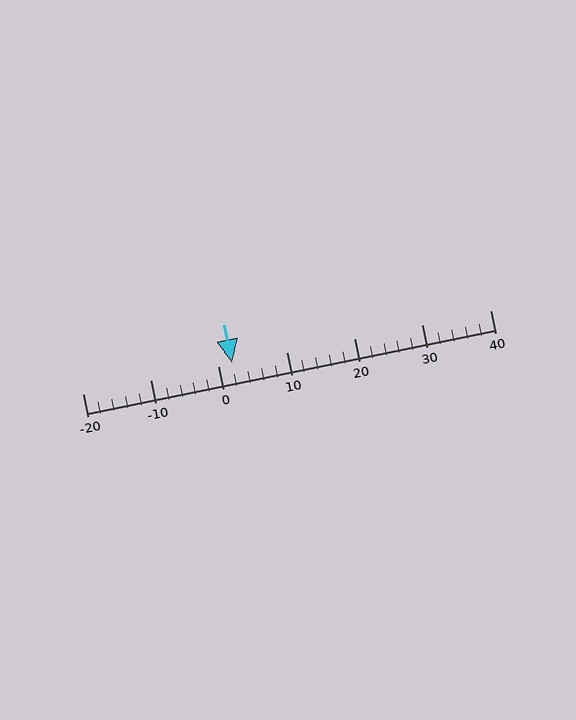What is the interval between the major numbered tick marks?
The major tick marks are spaced 10 units apart.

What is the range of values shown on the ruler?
The ruler shows values from -20 to 40.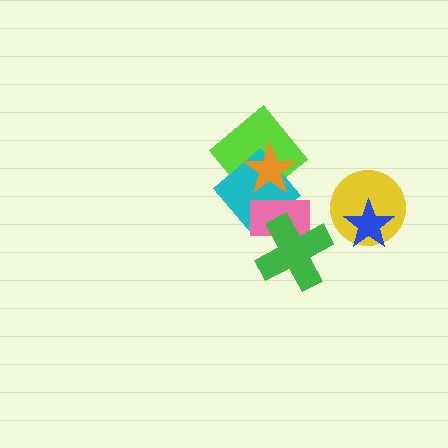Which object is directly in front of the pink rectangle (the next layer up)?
The orange star is directly in front of the pink rectangle.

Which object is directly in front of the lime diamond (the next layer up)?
The cyan diamond is directly in front of the lime diamond.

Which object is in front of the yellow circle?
The blue star is in front of the yellow circle.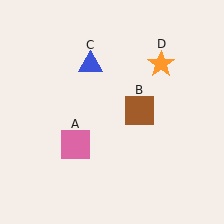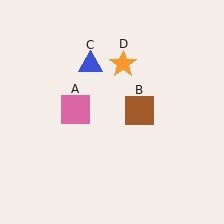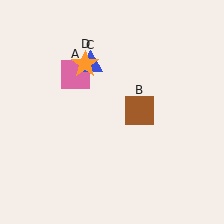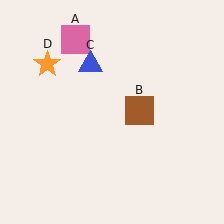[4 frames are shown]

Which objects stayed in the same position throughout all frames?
Brown square (object B) and blue triangle (object C) remained stationary.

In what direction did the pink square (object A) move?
The pink square (object A) moved up.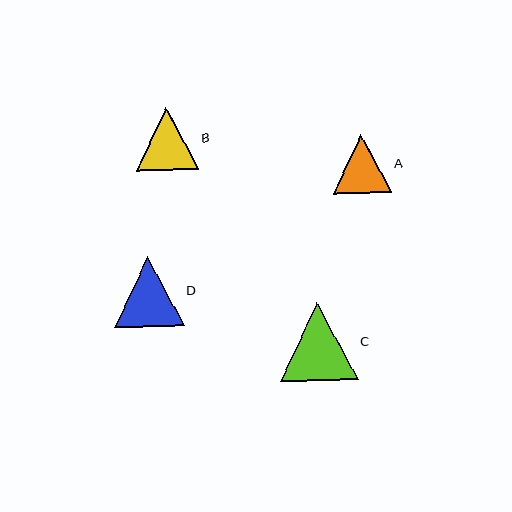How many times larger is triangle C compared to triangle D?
Triangle C is approximately 1.1 times the size of triangle D.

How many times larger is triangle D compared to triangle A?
Triangle D is approximately 1.2 times the size of triangle A.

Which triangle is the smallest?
Triangle A is the smallest with a size of approximately 59 pixels.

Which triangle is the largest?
Triangle C is the largest with a size of approximately 78 pixels.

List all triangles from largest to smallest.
From largest to smallest: C, D, B, A.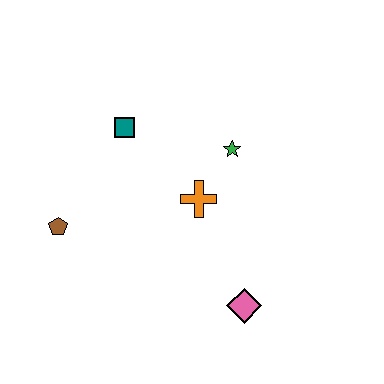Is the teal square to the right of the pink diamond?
No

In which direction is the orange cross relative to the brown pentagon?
The orange cross is to the right of the brown pentagon.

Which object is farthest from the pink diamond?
The teal square is farthest from the pink diamond.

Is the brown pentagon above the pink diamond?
Yes